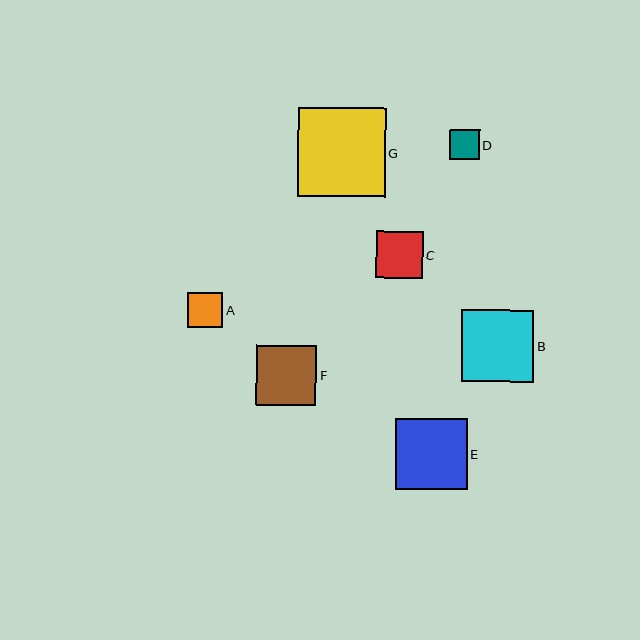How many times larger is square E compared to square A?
Square E is approximately 2.0 times the size of square A.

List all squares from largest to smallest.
From largest to smallest: G, B, E, F, C, A, D.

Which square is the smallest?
Square D is the smallest with a size of approximately 29 pixels.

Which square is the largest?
Square G is the largest with a size of approximately 88 pixels.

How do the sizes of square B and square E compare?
Square B and square E are approximately the same size.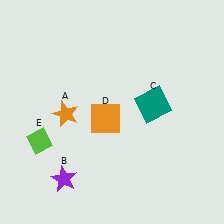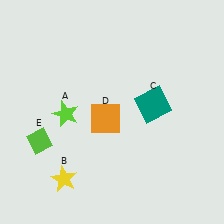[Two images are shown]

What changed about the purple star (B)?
In Image 1, B is purple. In Image 2, it changed to yellow.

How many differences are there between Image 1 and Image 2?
There are 2 differences between the two images.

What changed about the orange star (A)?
In Image 1, A is orange. In Image 2, it changed to lime.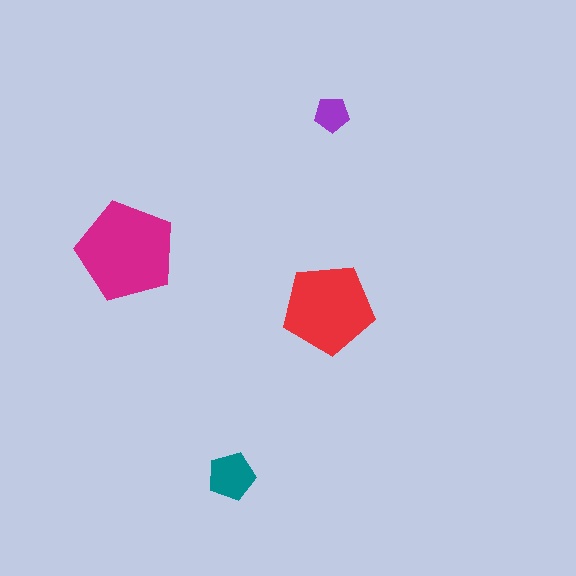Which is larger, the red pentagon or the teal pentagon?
The red one.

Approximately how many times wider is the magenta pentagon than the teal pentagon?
About 2 times wider.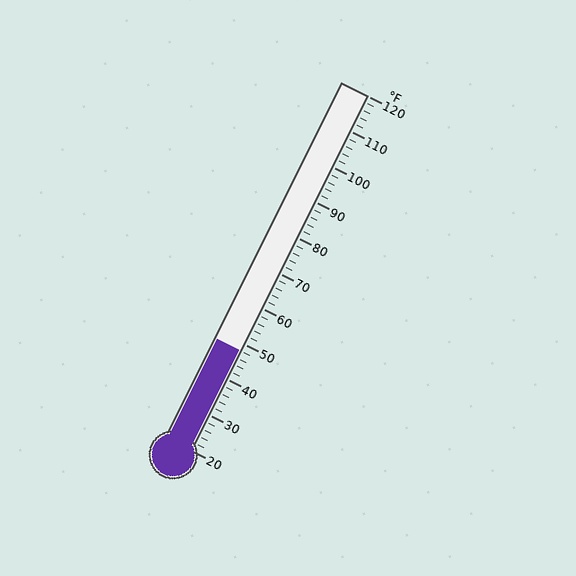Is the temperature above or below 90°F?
The temperature is below 90°F.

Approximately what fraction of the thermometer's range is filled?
The thermometer is filled to approximately 30% of its range.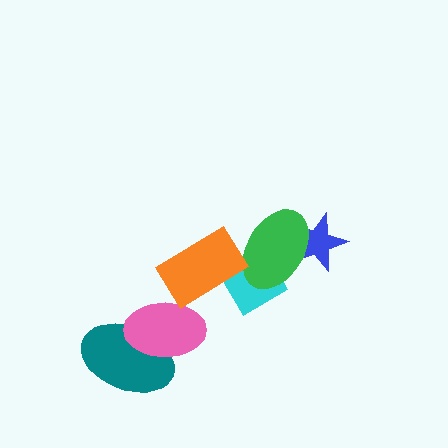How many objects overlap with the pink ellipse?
2 objects overlap with the pink ellipse.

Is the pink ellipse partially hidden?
Yes, it is partially covered by another shape.